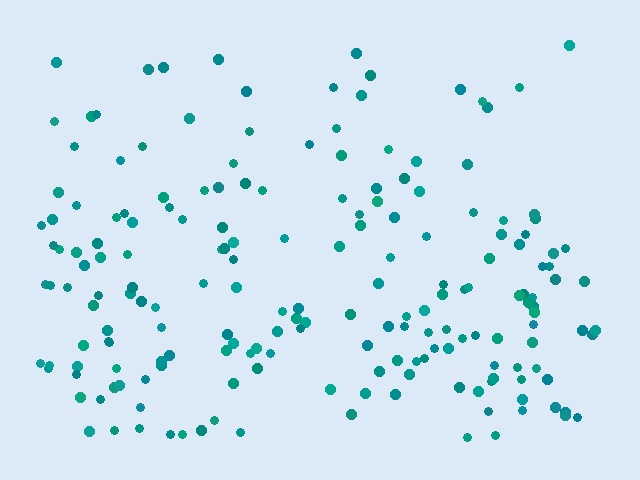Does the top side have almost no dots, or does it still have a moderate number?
Still a moderate number, just noticeably fewer than the bottom.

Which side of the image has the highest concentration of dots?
The bottom.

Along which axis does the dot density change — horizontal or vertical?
Vertical.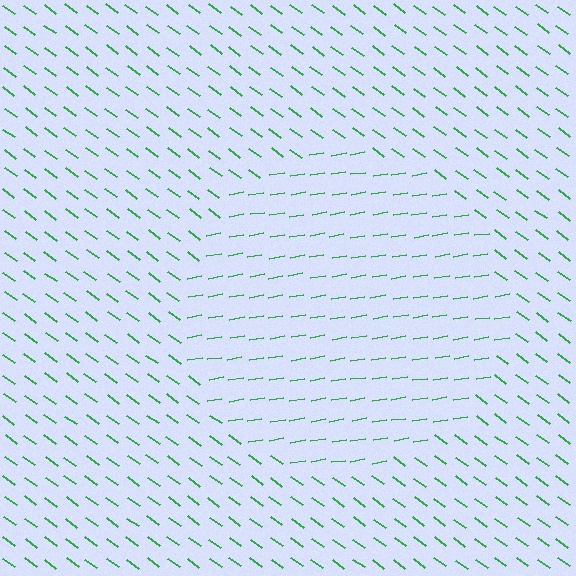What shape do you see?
I see a circle.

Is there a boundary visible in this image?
Yes, there is a texture boundary formed by a change in line orientation.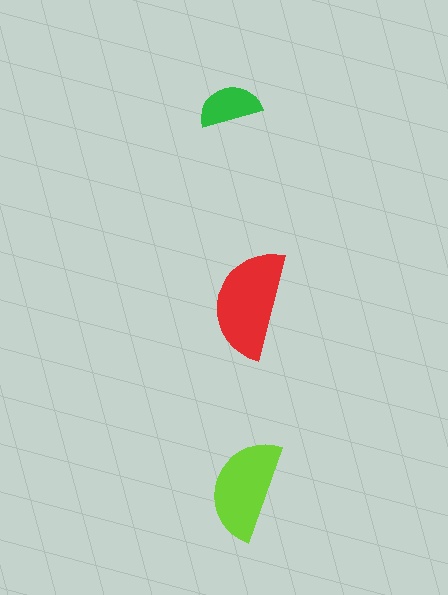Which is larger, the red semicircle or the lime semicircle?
The red one.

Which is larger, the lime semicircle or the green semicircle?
The lime one.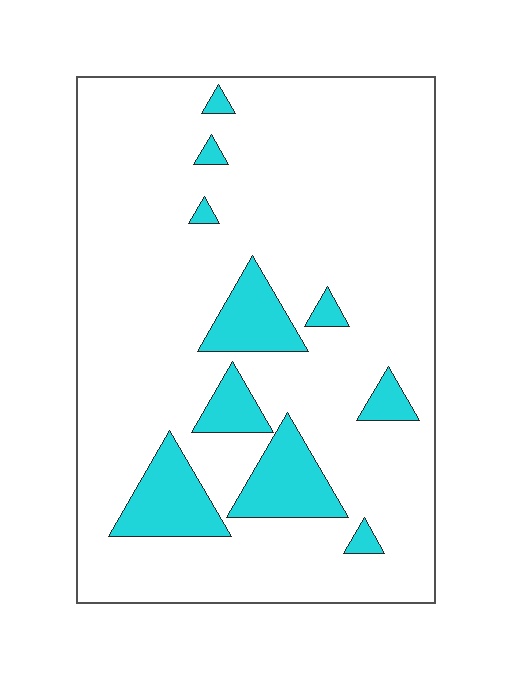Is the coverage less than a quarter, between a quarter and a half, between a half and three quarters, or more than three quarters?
Less than a quarter.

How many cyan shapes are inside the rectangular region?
10.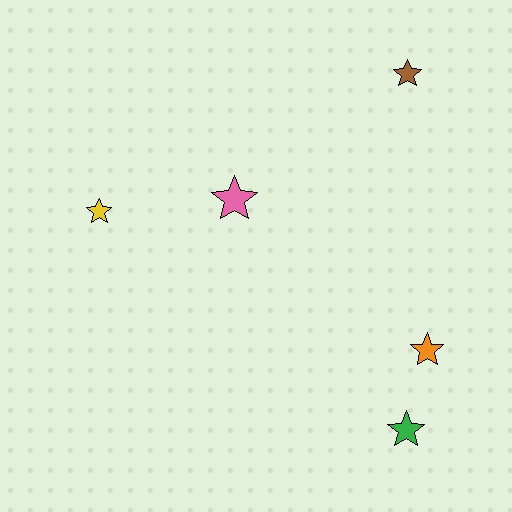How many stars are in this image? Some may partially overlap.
There are 5 stars.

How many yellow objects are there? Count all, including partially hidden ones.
There is 1 yellow object.